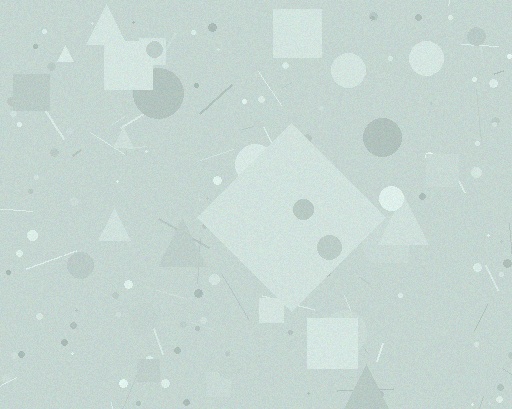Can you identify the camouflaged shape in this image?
The camouflaged shape is a diamond.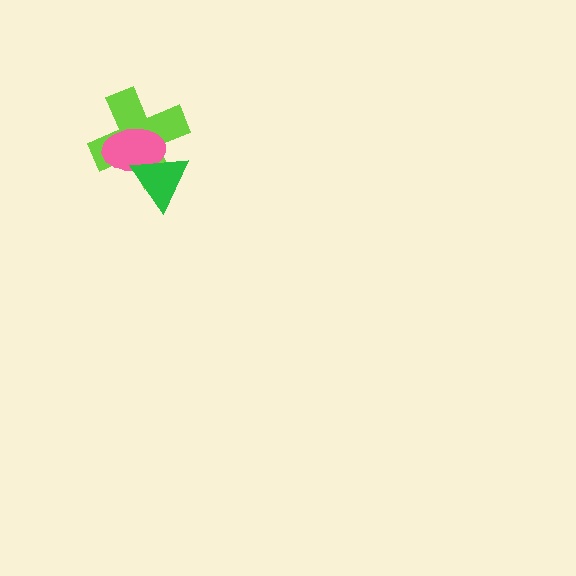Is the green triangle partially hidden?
No, no other shape covers it.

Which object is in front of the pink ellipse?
The green triangle is in front of the pink ellipse.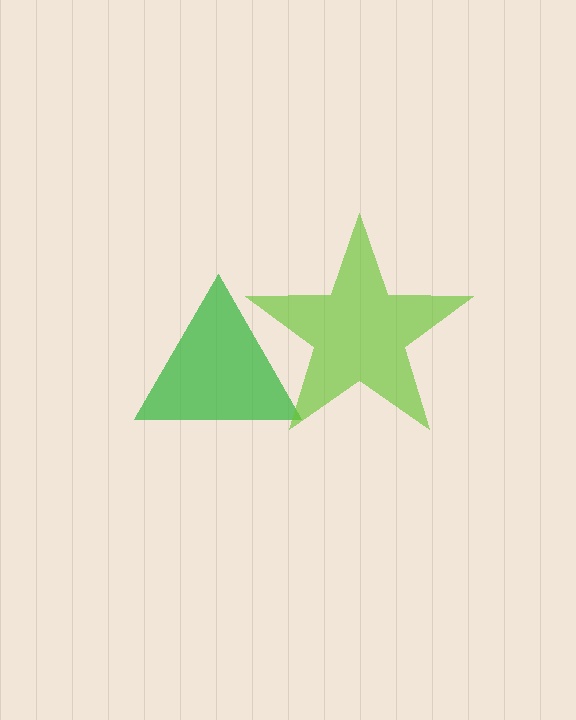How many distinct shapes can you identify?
There are 2 distinct shapes: a green triangle, a lime star.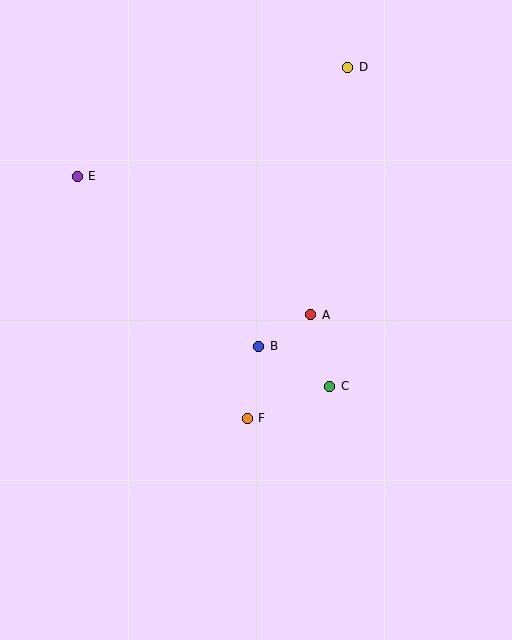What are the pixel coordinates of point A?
Point A is at (311, 315).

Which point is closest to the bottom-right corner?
Point C is closest to the bottom-right corner.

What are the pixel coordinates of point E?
Point E is at (77, 176).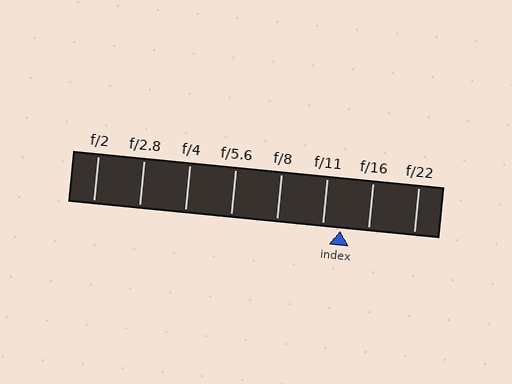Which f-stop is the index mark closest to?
The index mark is closest to f/11.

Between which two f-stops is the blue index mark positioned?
The index mark is between f/11 and f/16.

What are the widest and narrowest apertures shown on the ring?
The widest aperture shown is f/2 and the narrowest is f/22.